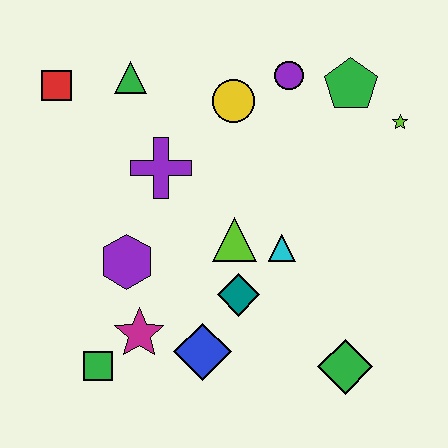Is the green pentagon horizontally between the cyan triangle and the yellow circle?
No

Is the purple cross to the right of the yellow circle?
No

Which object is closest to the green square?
The magenta star is closest to the green square.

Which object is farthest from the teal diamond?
The red square is farthest from the teal diamond.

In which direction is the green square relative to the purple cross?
The green square is below the purple cross.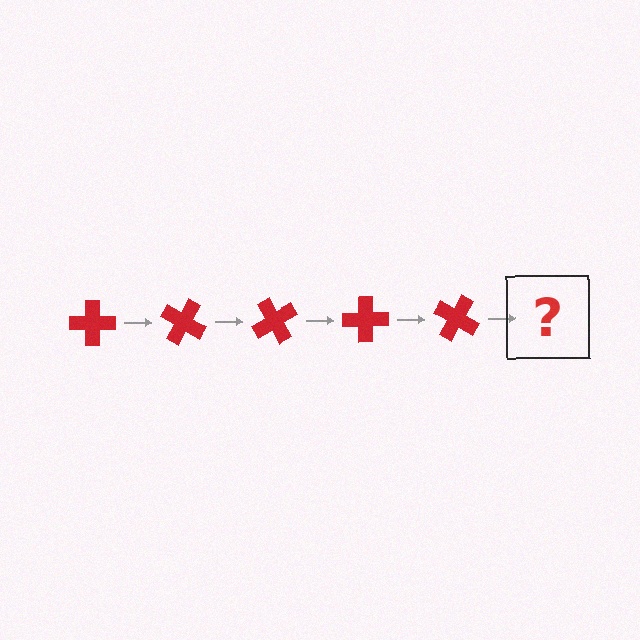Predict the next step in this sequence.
The next step is a red cross rotated 150 degrees.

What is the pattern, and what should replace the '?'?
The pattern is that the cross rotates 30 degrees each step. The '?' should be a red cross rotated 150 degrees.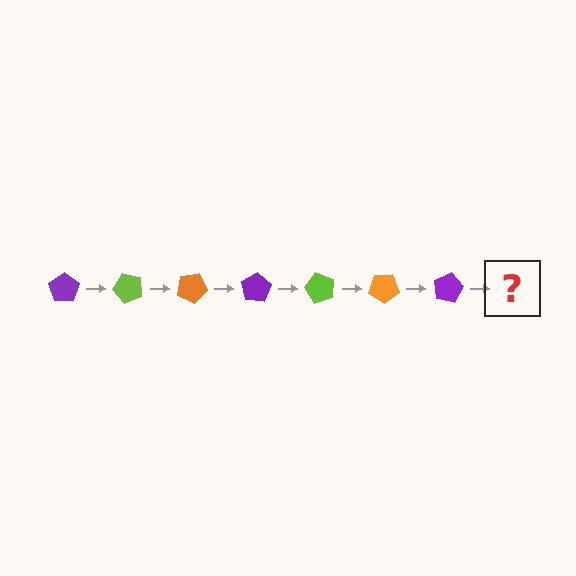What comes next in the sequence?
The next element should be a lime pentagon, rotated 350 degrees from the start.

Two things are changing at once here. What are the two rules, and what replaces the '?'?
The two rules are that it rotates 50 degrees each step and the color cycles through purple, lime, and orange. The '?' should be a lime pentagon, rotated 350 degrees from the start.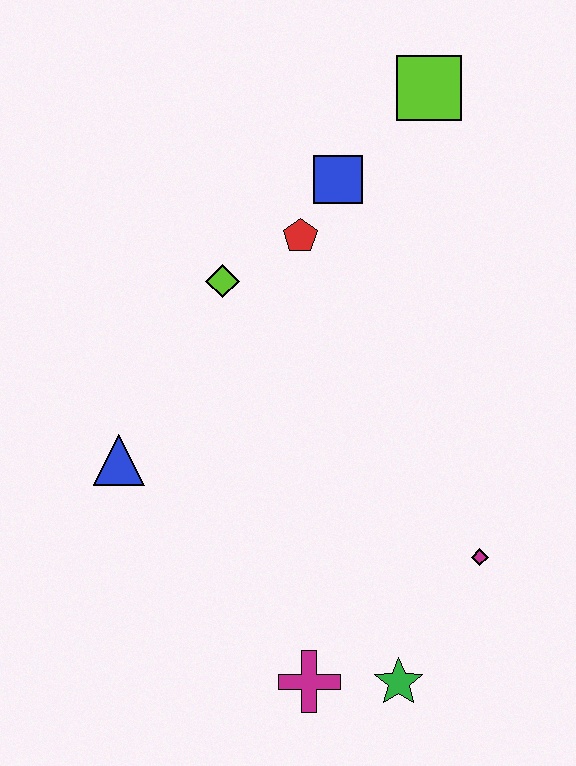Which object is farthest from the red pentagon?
The green star is farthest from the red pentagon.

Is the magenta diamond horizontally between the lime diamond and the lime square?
No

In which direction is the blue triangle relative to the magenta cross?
The blue triangle is above the magenta cross.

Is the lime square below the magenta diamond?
No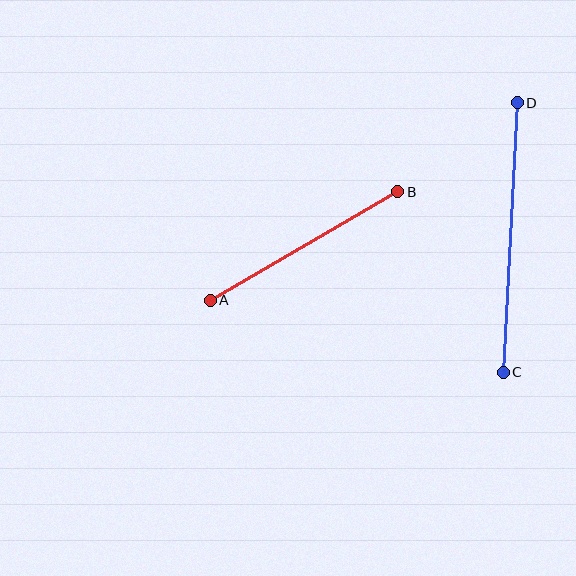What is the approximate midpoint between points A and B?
The midpoint is at approximately (304, 246) pixels.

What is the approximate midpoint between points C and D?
The midpoint is at approximately (510, 238) pixels.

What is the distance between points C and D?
The distance is approximately 270 pixels.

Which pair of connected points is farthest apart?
Points C and D are farthest apart.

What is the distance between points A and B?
The distance is approximately 217 pixels.